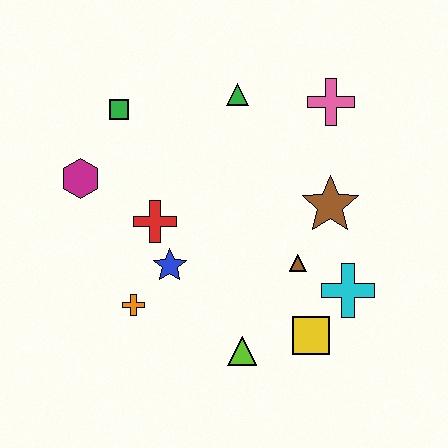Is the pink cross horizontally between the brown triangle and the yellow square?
No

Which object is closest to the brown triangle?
The cyan cross is closest to the brown triangle.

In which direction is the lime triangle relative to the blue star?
The lime triangle is below the blue star.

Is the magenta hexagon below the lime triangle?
No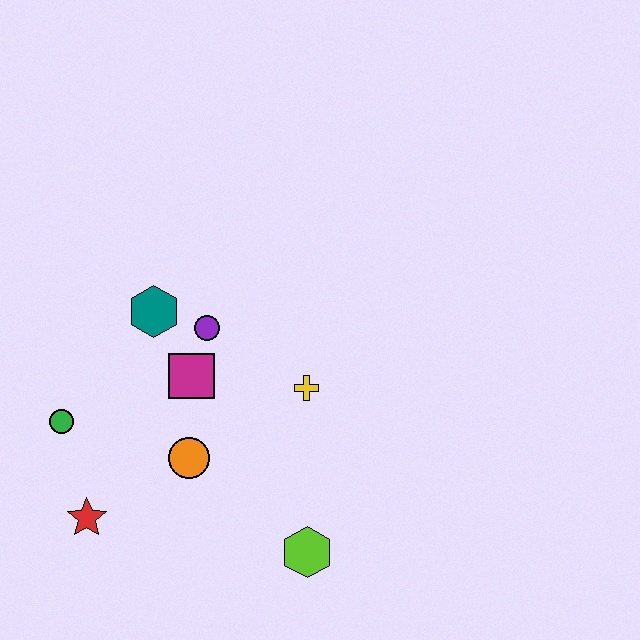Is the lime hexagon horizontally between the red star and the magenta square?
No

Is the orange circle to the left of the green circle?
No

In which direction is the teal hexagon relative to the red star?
The teal hexagon is above the red star.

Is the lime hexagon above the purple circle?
No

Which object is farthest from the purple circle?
The lime hexagon is farthest from the purple circle.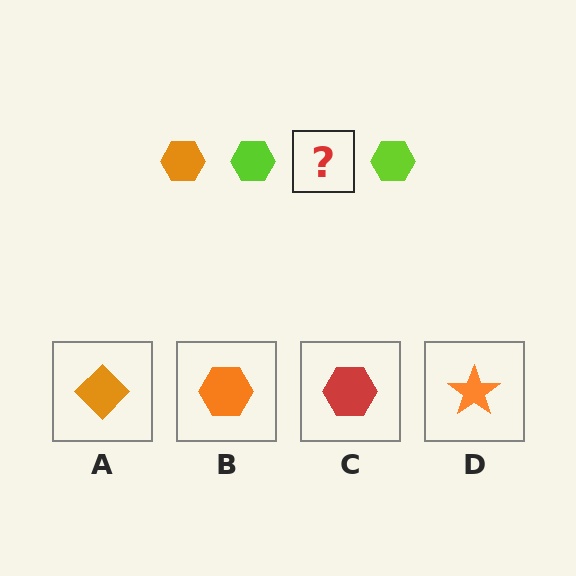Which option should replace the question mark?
Option B.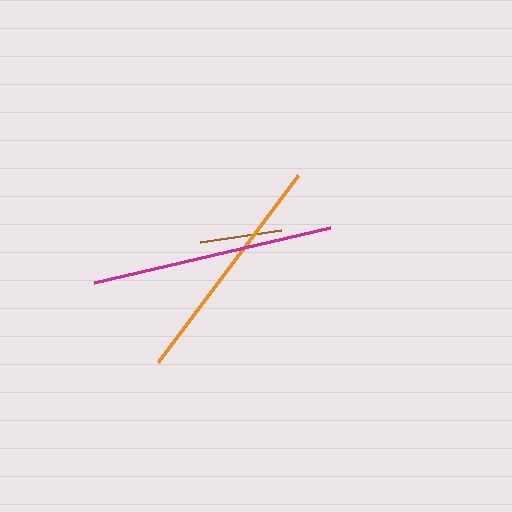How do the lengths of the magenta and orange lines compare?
The magenta and orange lines are approximately the same length.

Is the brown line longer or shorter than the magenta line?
The magenta line is longer than the brown line.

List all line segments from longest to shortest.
From longest to shortest: magenta, orange, brown.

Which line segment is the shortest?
The brown line is the shortest at approximately 81 pixels.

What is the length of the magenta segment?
The magenta segment is approximately 242 pixels long.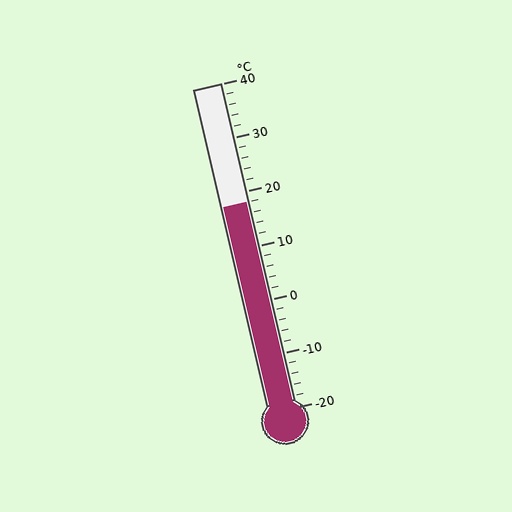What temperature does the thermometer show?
The thermometer shows approximately 18°C.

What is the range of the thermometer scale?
The thermometer scale ranges from -20°C to 40°C.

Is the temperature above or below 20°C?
The temperature is below 20°C.